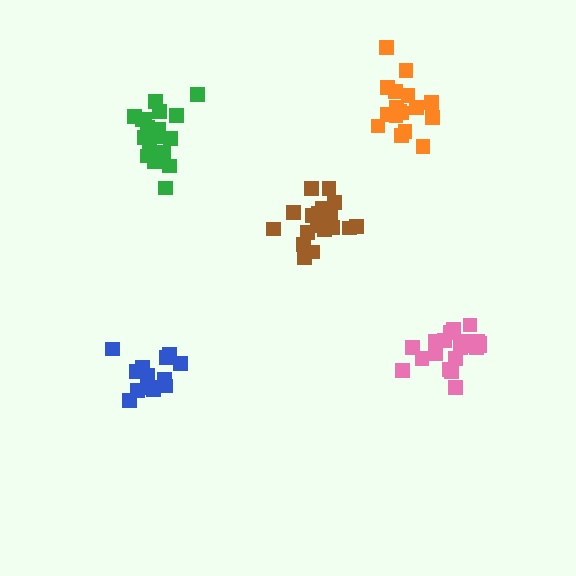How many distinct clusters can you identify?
There are 5 distinct clusters.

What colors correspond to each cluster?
The clusters are colored: pink, green, orange, brown, blue.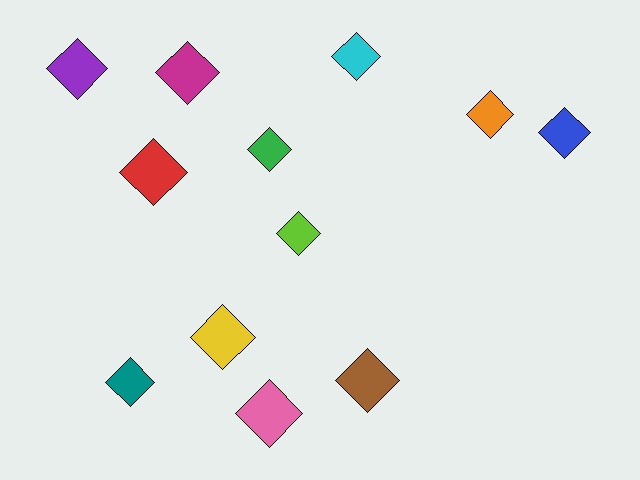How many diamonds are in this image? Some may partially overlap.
There are 12 diamonds.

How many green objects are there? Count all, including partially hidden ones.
There is 1 green object.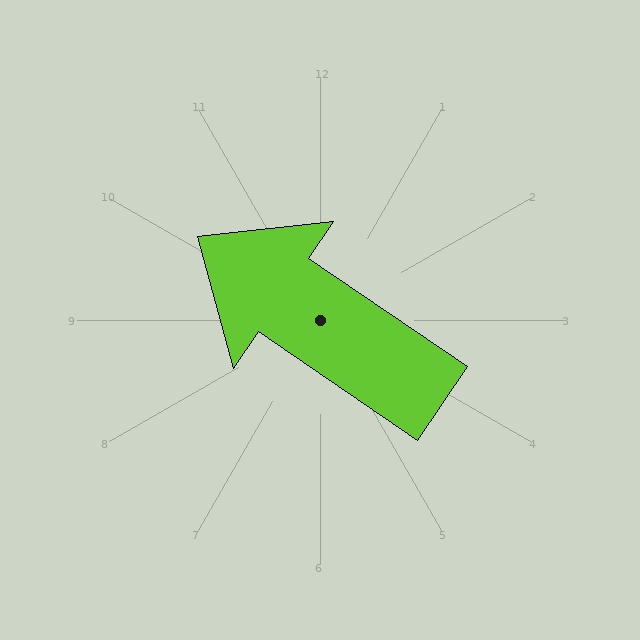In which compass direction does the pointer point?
Northwest.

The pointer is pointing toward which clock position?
Roughly 10 o'clock.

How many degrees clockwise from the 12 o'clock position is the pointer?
Approximately 304 degrees.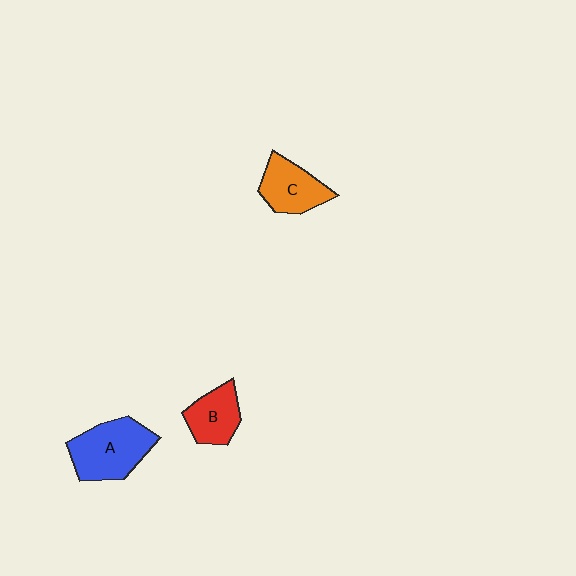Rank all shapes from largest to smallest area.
From largest to smallest: A (blue), C (orange), B (red).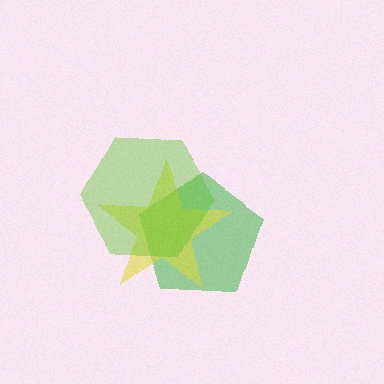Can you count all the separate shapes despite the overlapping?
Yes, there are 3 separate shapes.